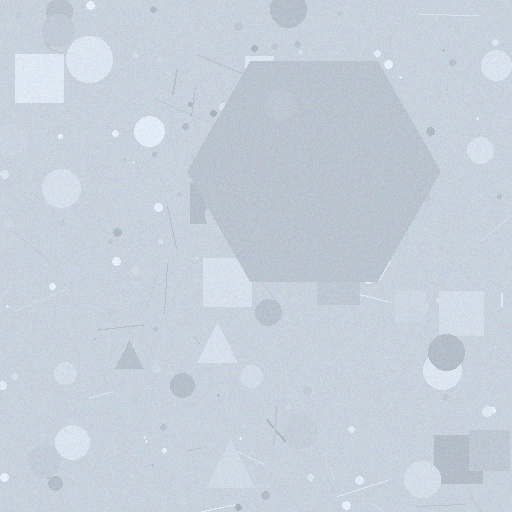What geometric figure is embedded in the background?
A hexagon is embedded in the background.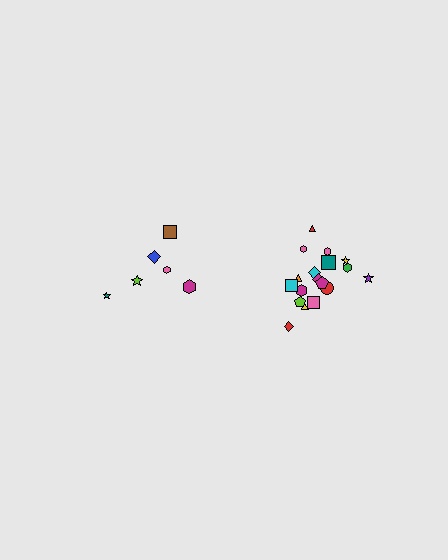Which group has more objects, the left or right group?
The right group.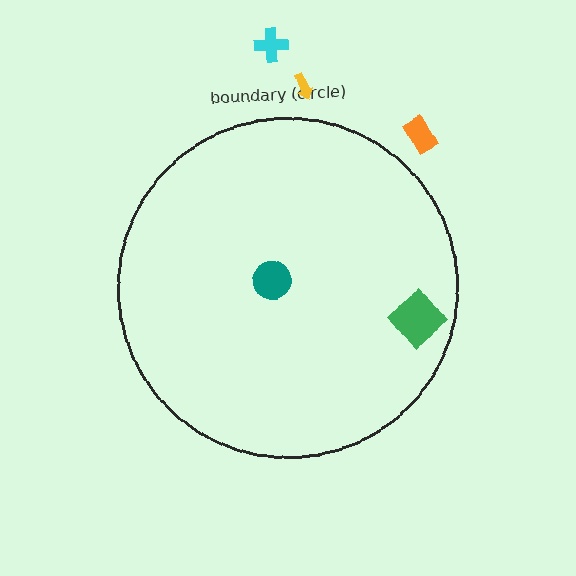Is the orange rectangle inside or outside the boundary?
Outside.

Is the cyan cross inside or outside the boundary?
Outside.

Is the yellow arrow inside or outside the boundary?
Outside.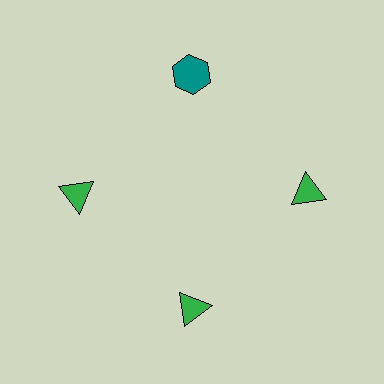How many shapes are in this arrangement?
There are 4 shapes arranged in a ring pattern.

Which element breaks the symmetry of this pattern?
The teal hexagon at roughly the 12 o'clock position breaks the symmetry. All other shapes are green triangles.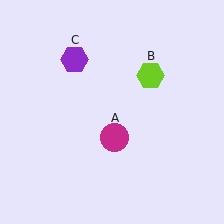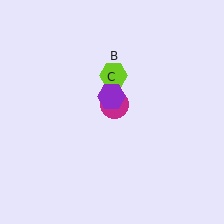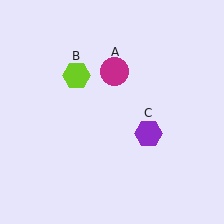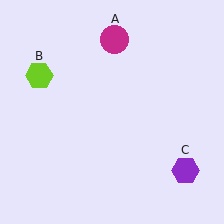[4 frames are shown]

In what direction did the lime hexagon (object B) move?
The lime hexagon (object B) moved left.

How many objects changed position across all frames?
3 objects changed position: magenta circle (object A), lime hexagon (object B), purple hexagon (object C).